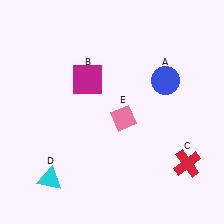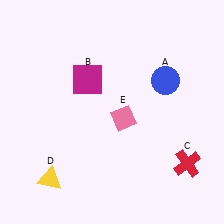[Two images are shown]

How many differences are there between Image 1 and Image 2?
There is 1 difference between the two images.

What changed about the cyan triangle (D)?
In Image 1, D is cyan. In Image 2, it changed to yellow.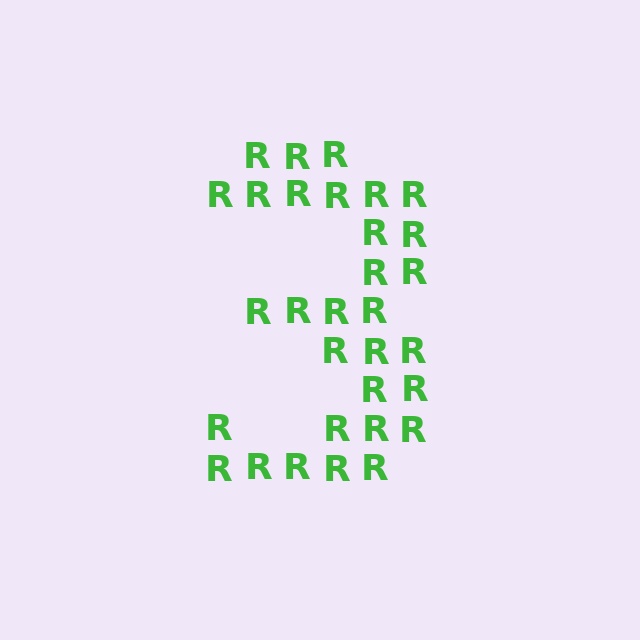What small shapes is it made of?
It is made of small letter R's.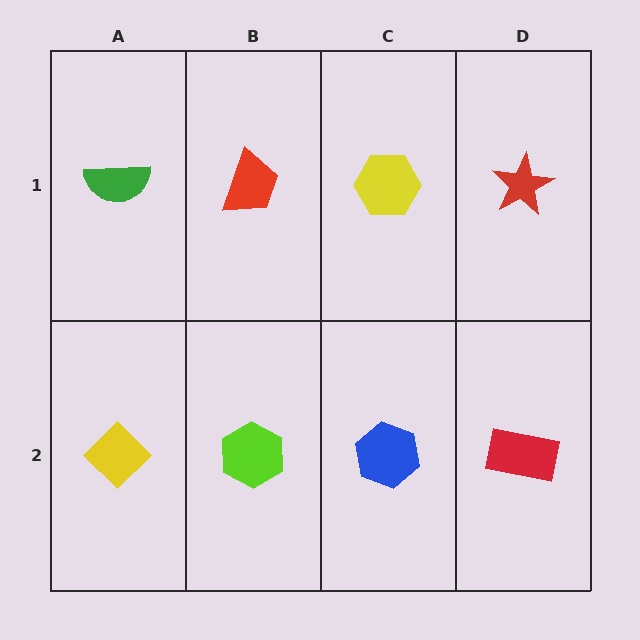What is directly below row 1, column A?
A yellow diamond.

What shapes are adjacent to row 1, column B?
A lime hexagon (row 2, column B), a green semicircle (row 1, column A), a yellow hexagon (row 1, column C).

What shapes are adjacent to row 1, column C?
A blue hexagon (row 2, column C), a red trapezoid (row 1, column B), a red star (row 1, column D).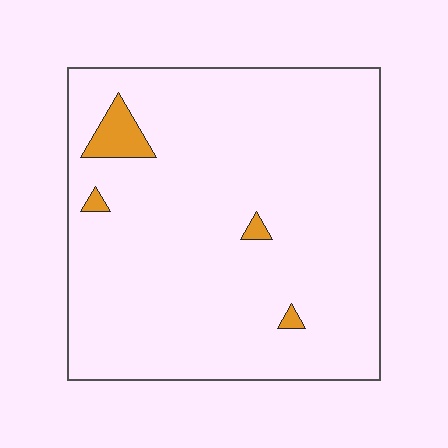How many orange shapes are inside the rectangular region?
4.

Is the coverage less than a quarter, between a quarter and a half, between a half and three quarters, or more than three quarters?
Less than a quarter.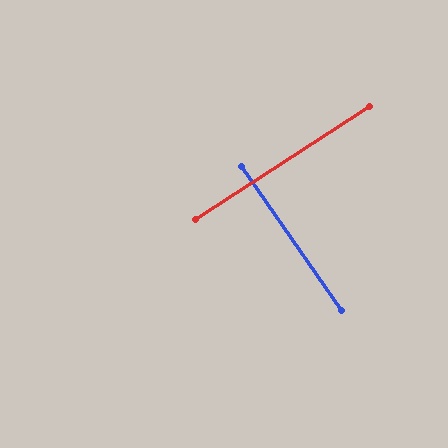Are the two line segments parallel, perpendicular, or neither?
Perpendicular — they meet at approximately 88°.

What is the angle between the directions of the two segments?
Approximately 88 degrees.